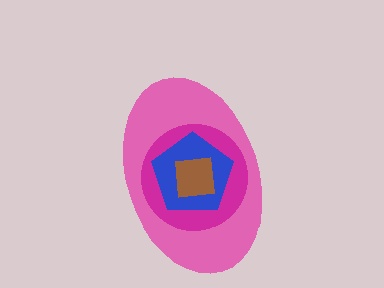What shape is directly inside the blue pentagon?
The brown square.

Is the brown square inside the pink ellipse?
Yes.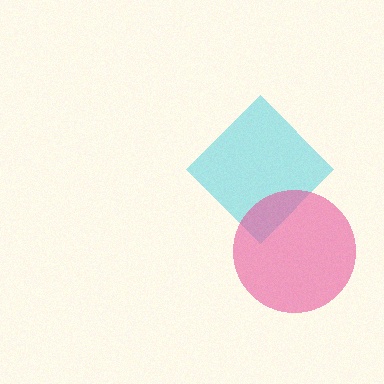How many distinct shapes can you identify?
There are 2 distinct shapes: a cyan diamond, a pink circle.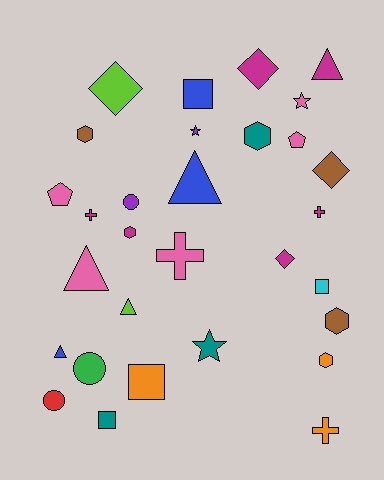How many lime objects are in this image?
There are 2 lime objects.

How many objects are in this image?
There are 30 objects.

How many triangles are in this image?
There are 5 triangles.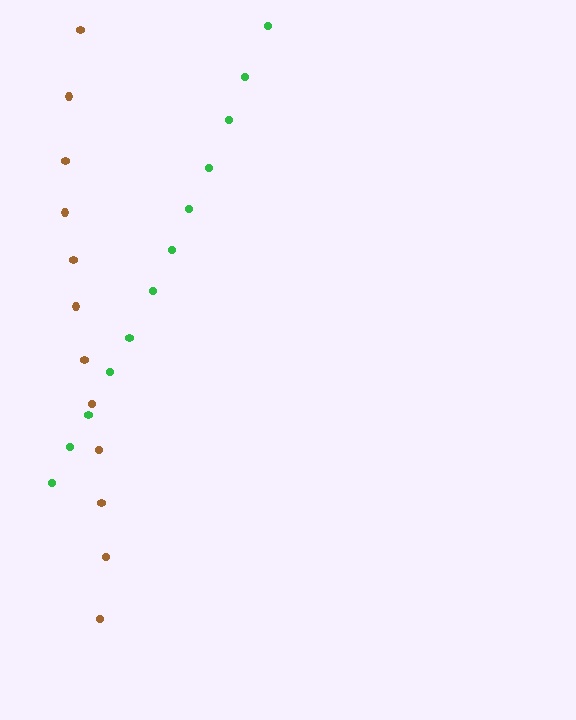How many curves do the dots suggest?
There are 2 distinct paths.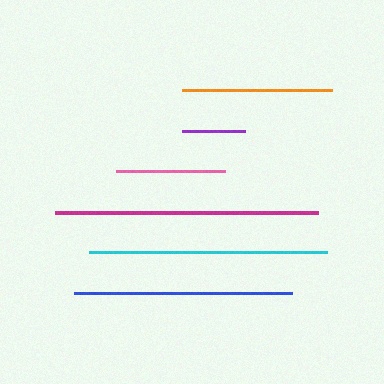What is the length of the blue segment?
The blue segment is approximately 218 pixels long.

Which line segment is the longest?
The magenta line is the longest at approximately 263 pixels.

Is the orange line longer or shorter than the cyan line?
The cyan line is longer than the orange line.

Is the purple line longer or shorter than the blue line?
The blue line is longer than the purple line.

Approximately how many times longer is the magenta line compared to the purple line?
The magenta line is approximately 4.1 times the length of the purple line.